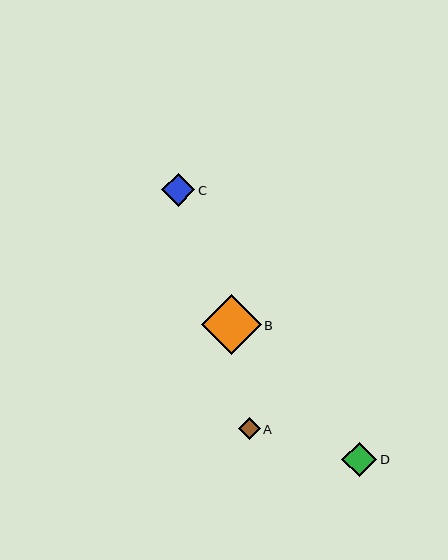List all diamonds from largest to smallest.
From largest to smallest: B, D, C, A.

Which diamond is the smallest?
Diamond A is the smallest with a size of approximately 22 pixels.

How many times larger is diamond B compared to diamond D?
Diamond B is approximately 1.7 times the size of diamond D.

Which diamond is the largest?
Diamond B is the largest with a size of approximately 60 pixels.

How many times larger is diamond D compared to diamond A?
Diamond D is approximately 1.6 times the size of diamond A.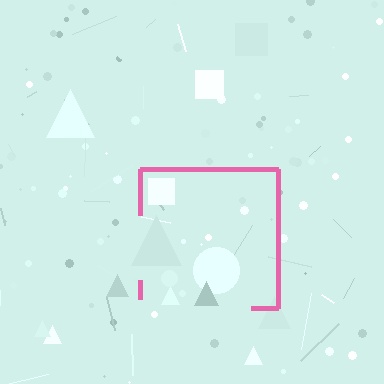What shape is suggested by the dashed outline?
The dashed outline suggests a square.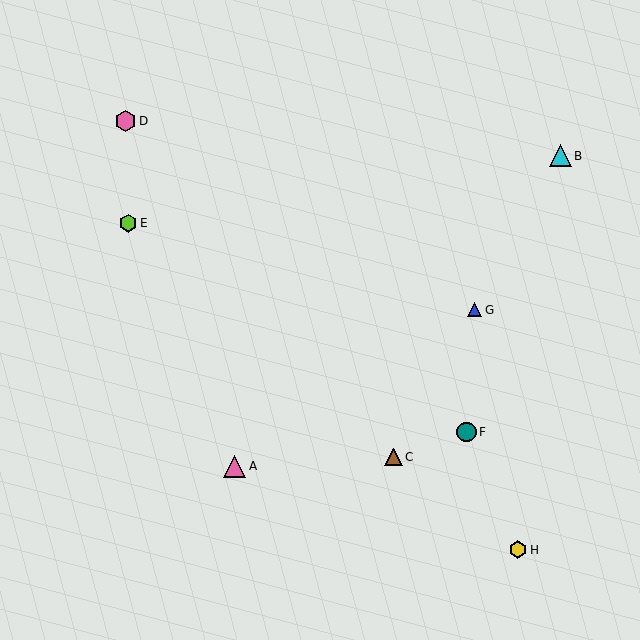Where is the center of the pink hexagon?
The center of the pink hexagon is at (126, 121).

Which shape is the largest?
The pink triangle (labeled A) is the largest.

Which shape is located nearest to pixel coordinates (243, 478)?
The pink triangle (labeled A) at (235, 466) is nearest to that location.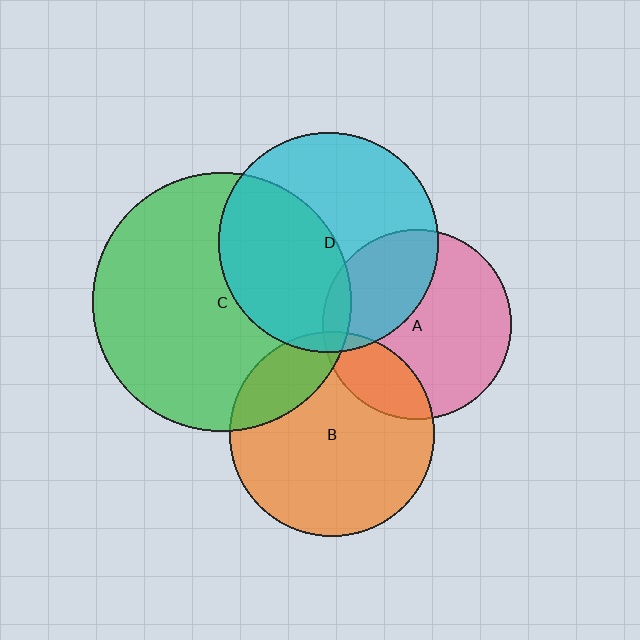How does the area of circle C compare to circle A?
Approximately 1.9 times.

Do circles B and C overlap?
Yes.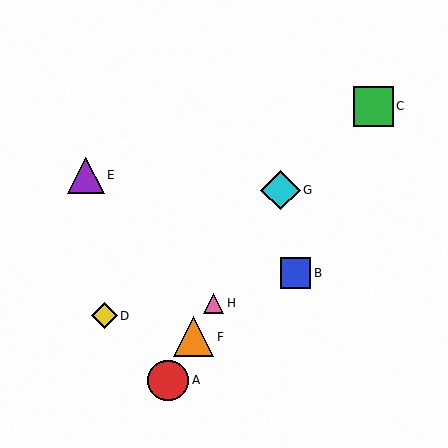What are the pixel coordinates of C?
Object C is at (373, 106).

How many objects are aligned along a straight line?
4 objects (A, F, G, H) are aligned along a straight line.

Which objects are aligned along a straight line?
Objects A, F, G, H are aligned along a straight line.